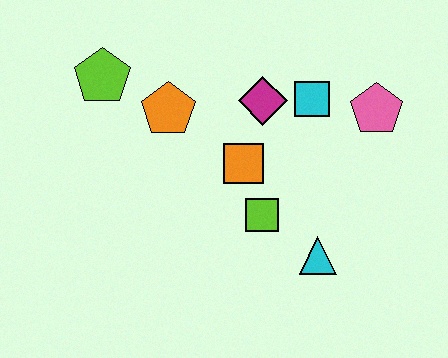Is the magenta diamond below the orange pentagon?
No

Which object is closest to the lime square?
The orange square is closest to the lime square.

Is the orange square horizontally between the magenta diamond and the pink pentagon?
No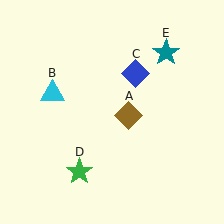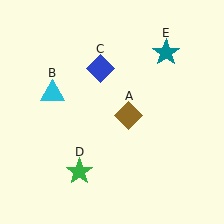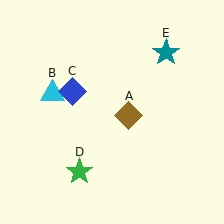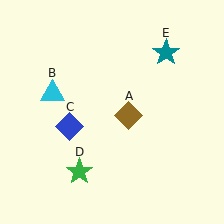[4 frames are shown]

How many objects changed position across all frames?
1 object changed position: blue diamond (object C).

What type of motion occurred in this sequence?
The blue diamond (object C) rotated counterclockwise around the center of the scene.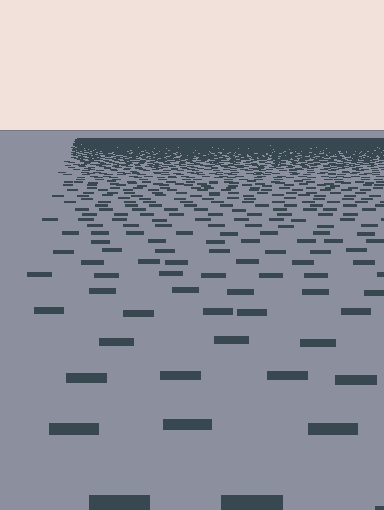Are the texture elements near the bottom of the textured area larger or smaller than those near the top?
Larger. Near the bottom, elements are closer to the viewer and appear at a bigger on-screen size.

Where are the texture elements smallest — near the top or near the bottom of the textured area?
Near the top.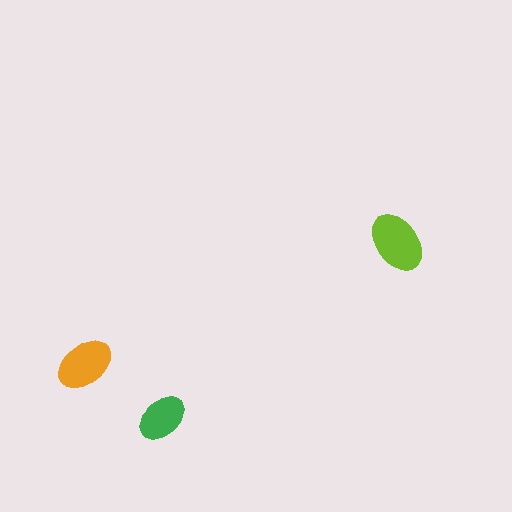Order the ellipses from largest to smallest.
the lime one, the orange one, the green one.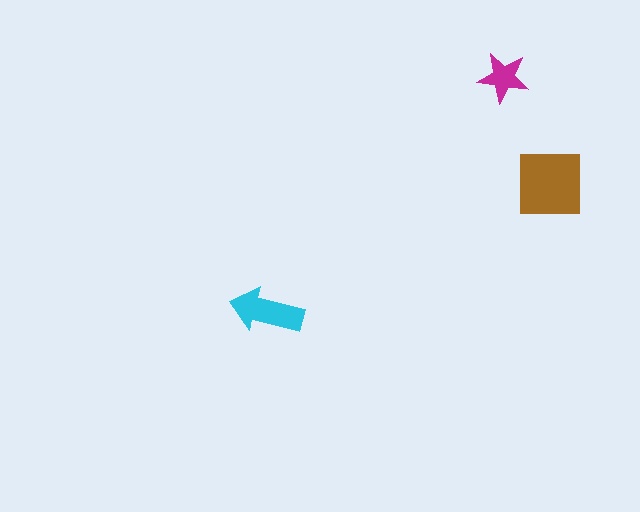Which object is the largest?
The brown square.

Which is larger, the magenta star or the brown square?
The brown square.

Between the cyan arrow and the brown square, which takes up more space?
The brown square.